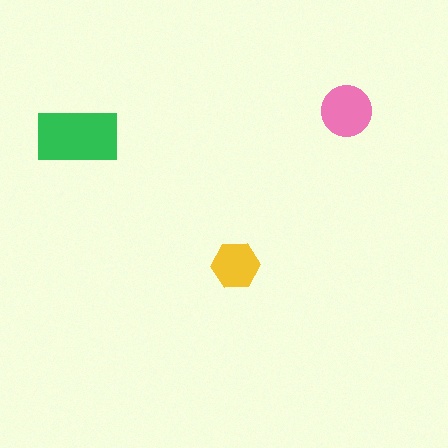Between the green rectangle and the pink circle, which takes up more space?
The green rectangle.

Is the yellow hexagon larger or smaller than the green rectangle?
Smaller.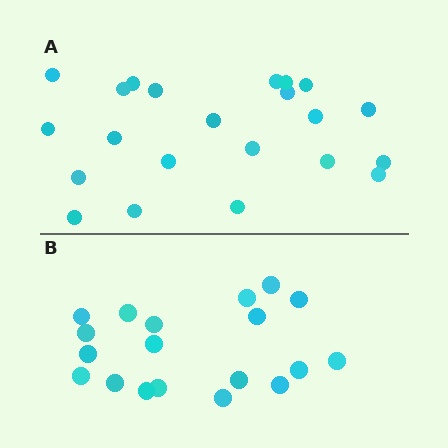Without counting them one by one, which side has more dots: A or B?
Region A (the top region) has more dots.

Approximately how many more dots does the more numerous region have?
Region A has just a few more — roughly 2 or 3 more dots than region B.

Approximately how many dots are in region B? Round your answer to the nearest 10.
About 20 dots. (The exact count is 19, which rounds to 20.)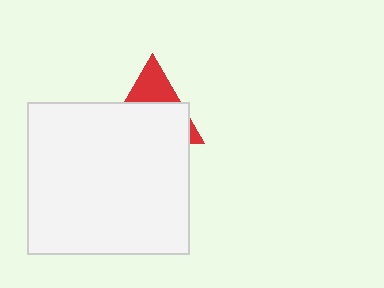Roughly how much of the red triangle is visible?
A small part of it is visible (roughly 33%).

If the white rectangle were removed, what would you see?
You would see the complete red triangle.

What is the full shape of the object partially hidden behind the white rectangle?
The partially hidden object is a red triangle.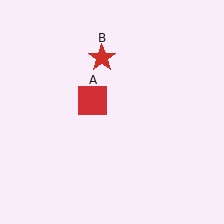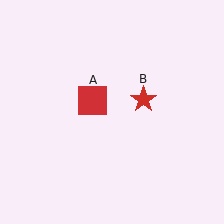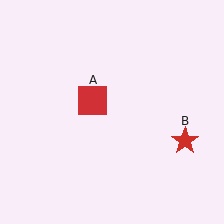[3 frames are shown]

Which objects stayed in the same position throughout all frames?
Red square (object A) remained stationary.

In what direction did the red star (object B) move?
The red star (object B) moved down and to the right.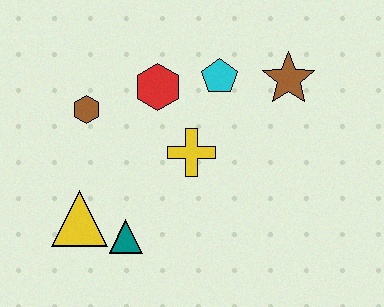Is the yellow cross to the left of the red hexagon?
No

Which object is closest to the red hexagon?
The cyan pentagon is closest to the red hexagon.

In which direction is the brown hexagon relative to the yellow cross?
The brown hexagon is to the left of the yellow cross.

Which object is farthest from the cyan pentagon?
The yellow triangle is farthest from the cyan pentagon.